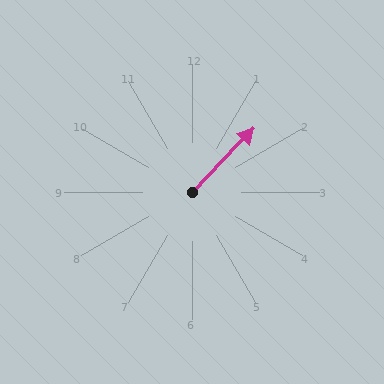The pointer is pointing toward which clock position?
Roughly 1 o'clock.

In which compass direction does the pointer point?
Northeast.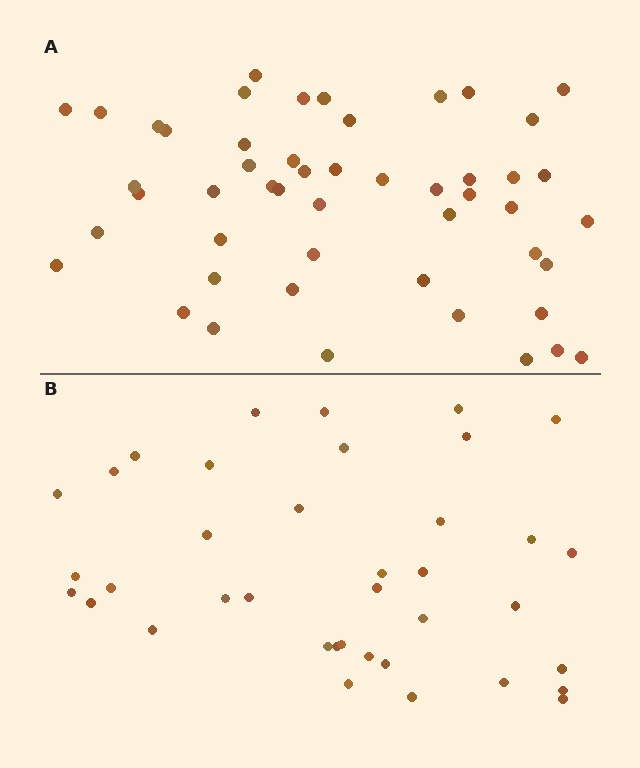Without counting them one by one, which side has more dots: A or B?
Region A (the top region) has more dots.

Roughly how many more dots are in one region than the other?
Region A has roughly 12 or so more dots than region B.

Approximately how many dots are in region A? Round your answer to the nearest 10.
About 50 dots.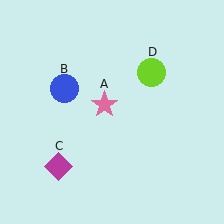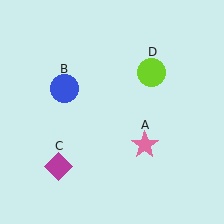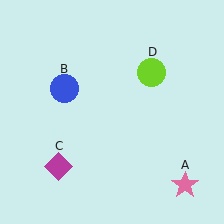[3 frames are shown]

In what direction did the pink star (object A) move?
The pink star (object A) moved down and to the right.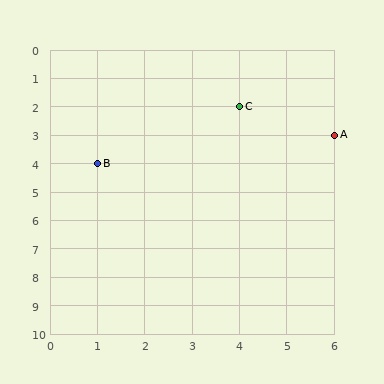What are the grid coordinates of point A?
Point A is at grid coordinates (6, 3).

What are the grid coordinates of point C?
Point C is at grid coordinates (4, 2).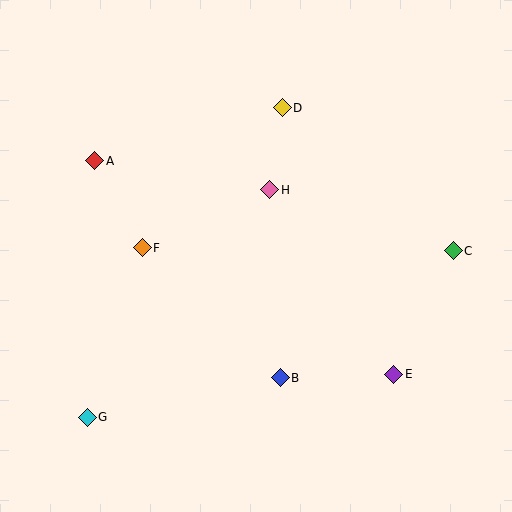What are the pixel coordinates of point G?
Point G is at (87, 417).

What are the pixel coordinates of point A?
Point A is at (95, 161).